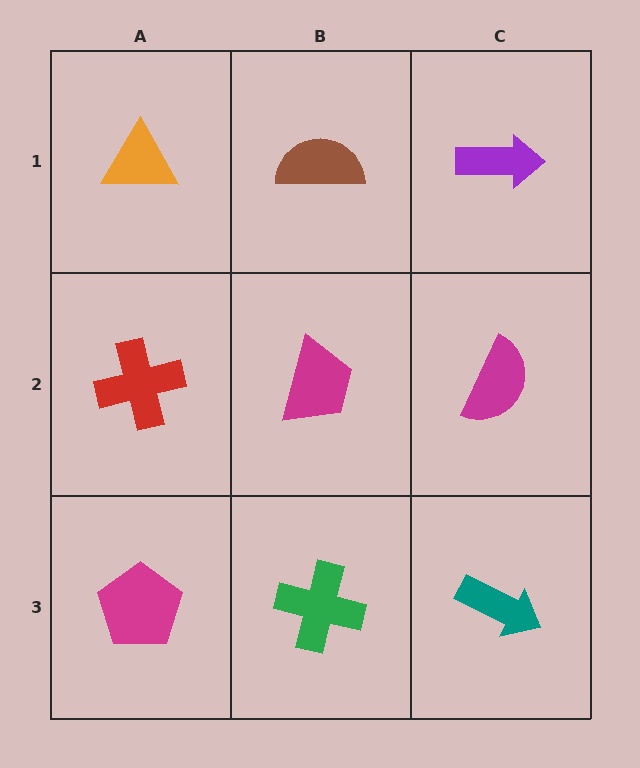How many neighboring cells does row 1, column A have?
2.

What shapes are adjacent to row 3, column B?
A magenta trapezoid (row 2, column B), a magenta pentagon (row 3, column A), a teal arrow (row 3, column C).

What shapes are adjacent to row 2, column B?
A brown semicircle (row 1, column B), a green cross (row 3, column B), a red cross (row 2, column A), a magenta semicircle (row 2, column C).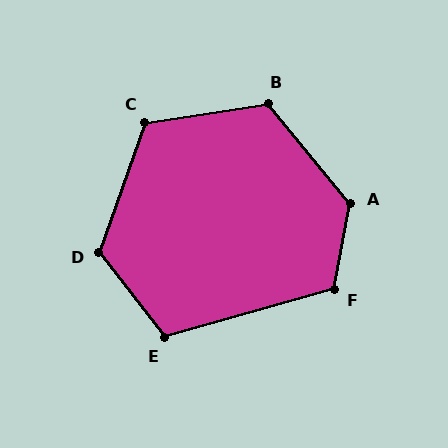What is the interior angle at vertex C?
Approximately 118 degrees (obtuse).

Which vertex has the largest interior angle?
A, at approximately 130 degrees.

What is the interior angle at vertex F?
Approximately 117 degrees (obtuse).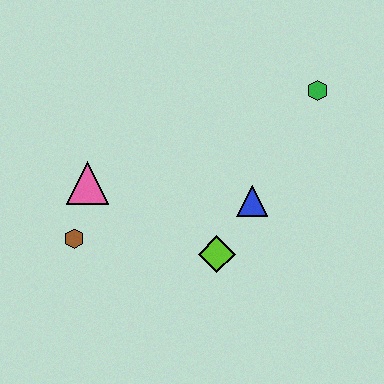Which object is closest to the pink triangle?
The brown hexagon is closest to the pink triangle.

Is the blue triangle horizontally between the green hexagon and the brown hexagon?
Yes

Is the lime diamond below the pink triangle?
Yes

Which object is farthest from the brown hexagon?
The green hexagon is farthest from the brown hexagon.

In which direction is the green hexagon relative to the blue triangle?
The green hexagon is above the blue triangle.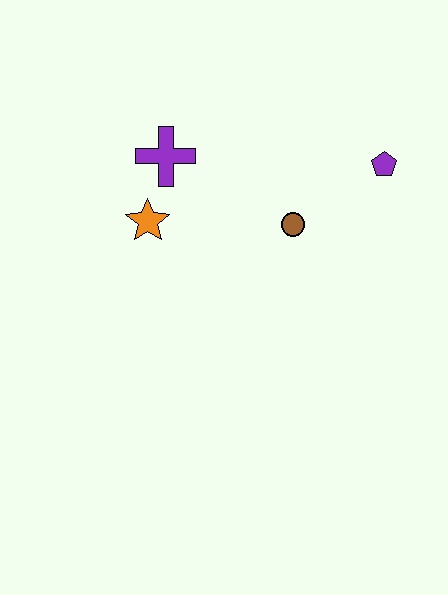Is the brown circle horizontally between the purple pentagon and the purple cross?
Yes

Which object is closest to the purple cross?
The orange star is closest to the purple cross.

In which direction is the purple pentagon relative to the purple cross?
The purple pentagon is to the right of the purple cross.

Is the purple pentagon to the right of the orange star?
Yes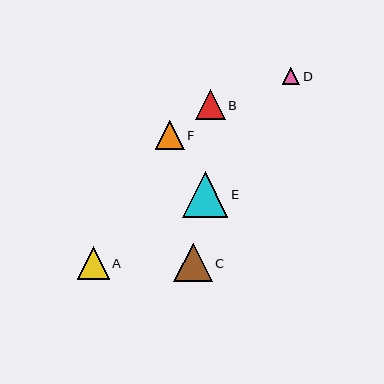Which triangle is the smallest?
Triangle D is the smallest with a size of approximately 18 pixels.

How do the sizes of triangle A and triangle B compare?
Triangle A and triangle B are approximately the same size.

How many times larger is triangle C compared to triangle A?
Triangle C is approximately 1.2 times the size of triangle A.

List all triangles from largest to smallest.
From largest to smallest: E, C, A, B, F, D.